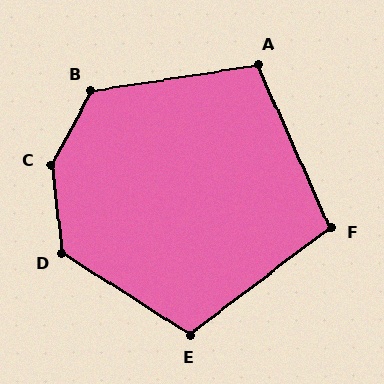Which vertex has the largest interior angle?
C, at approximately 145 degrees.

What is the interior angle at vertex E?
Approximately 110 degrees (obtuse).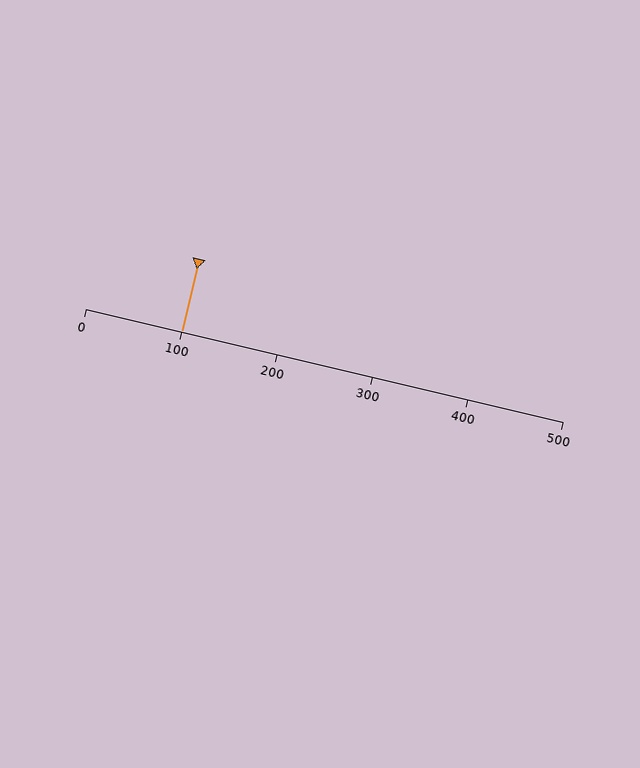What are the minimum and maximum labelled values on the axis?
The axis runs from 0 to 500.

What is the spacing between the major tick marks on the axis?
The major ticks are spaced 100 apart.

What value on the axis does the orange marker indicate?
The marker indicates approximately 100.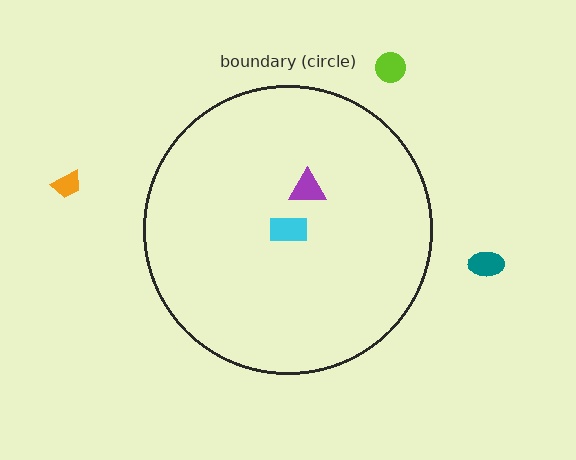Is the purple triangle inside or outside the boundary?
Inside.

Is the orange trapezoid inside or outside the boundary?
Outside.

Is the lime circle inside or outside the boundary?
Outside.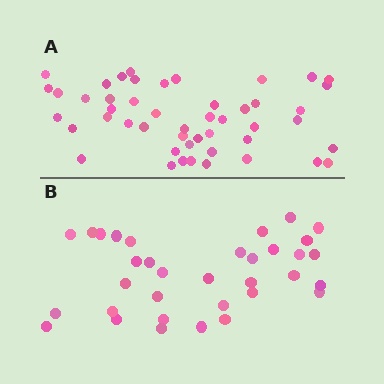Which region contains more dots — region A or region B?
Region A (the top region) has more dots.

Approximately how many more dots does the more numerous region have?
Region A has approximately 15 more dots than region B.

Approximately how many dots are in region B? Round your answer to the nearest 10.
About 30 dots. (The exact count is 34, which rounds to 30.)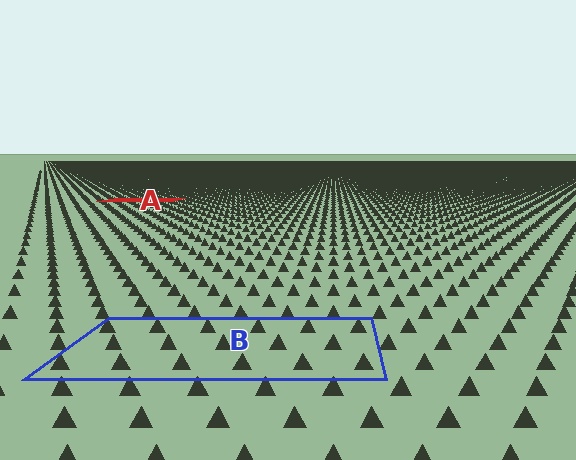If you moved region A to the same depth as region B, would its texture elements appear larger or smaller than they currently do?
They would appear larger. At a closer depth, the same texture elements are projected at a bigger on-screen size.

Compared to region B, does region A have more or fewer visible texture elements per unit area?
Region A has more texture elements per unit area — they are packed more densely because it is farther away.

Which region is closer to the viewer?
Region B is closer. The texture elements there are larger and more spread out.